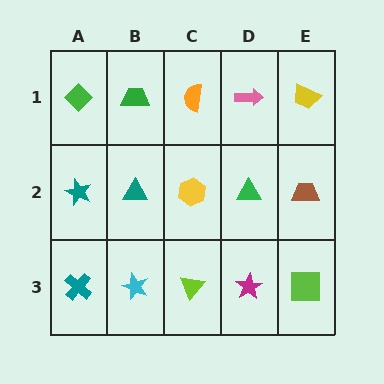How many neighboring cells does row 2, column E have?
3.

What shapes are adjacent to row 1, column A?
A teal star (row 2, column A), a green trapezoid (row 1, column B).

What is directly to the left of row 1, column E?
A pink arrow.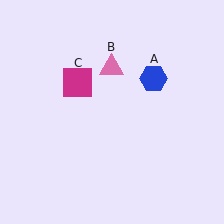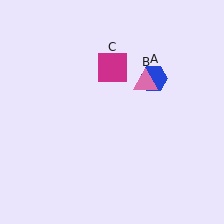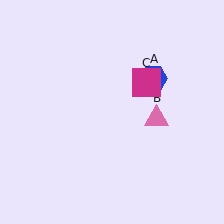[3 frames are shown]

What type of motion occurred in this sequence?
The pink triangle (object B), magenta square (object C) rotated clockwise around the center of the scene.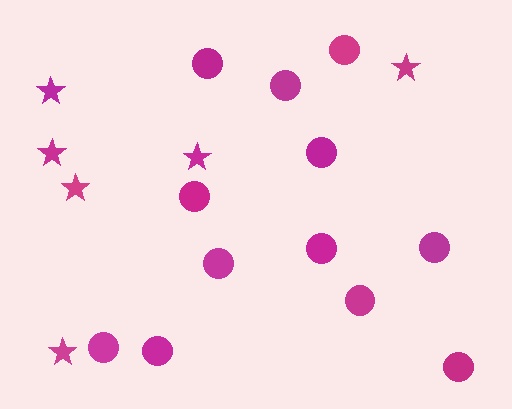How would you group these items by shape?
There are 2 groups: one group of circles (12) and one group of stars (6).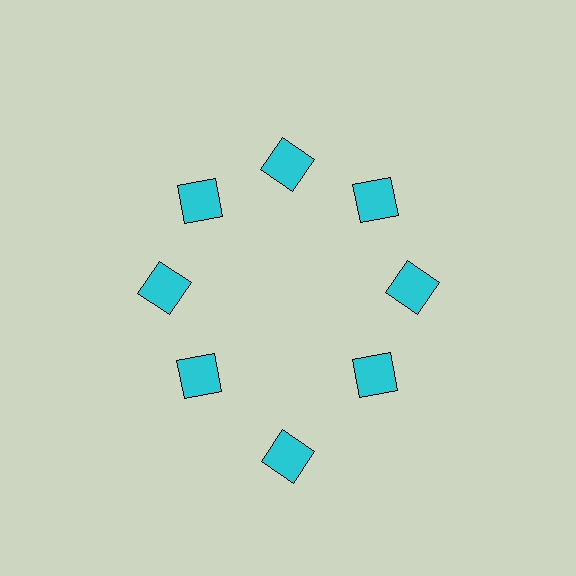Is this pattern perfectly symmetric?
No. The 8 cyan squares are arranged in a ring, but one element near the 6 o'clock position is pushed outward from the center, breaking the 8-fold rotational symmetry.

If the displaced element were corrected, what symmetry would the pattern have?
It would have 8-fold rotational symmetry — the pattern would map onto itself every 45 degrees.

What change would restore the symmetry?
The symmetry would be restored by moving it inward, back onto the ring so that all 8 squares sit at equal angles and equal distance from the center.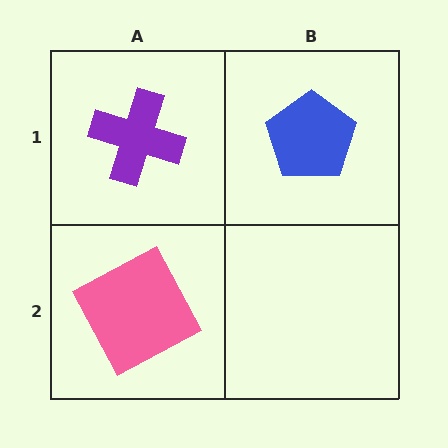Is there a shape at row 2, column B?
No, that cell is empty.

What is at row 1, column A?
A purple cross.